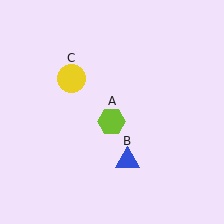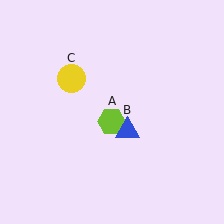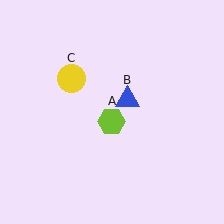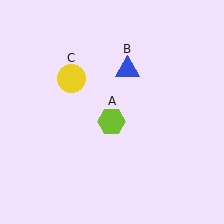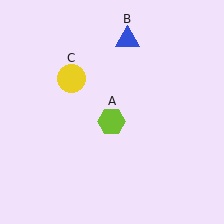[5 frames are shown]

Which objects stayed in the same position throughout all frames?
Lime hexagon (object A) and yellow circle (object C) remained stationary.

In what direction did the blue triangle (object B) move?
The blue triangle (object B) moved up.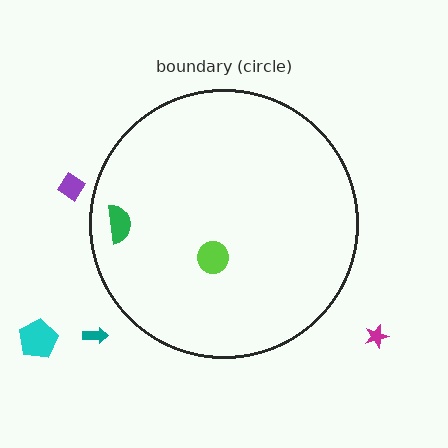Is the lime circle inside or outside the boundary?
Inside.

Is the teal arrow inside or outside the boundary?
Outside.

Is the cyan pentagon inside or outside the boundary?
Outside.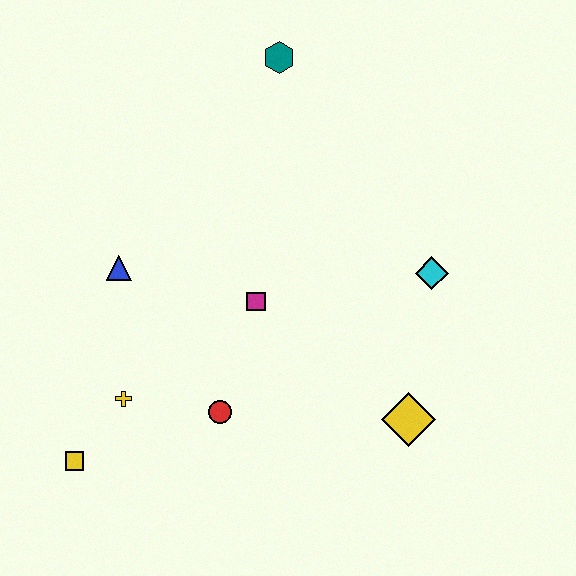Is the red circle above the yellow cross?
No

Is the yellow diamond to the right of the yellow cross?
Yes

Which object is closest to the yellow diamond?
The cyan diamond is closest to the yellow diamond.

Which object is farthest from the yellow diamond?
The teal hexagon is farthest from the yellow diamond.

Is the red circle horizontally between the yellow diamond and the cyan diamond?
No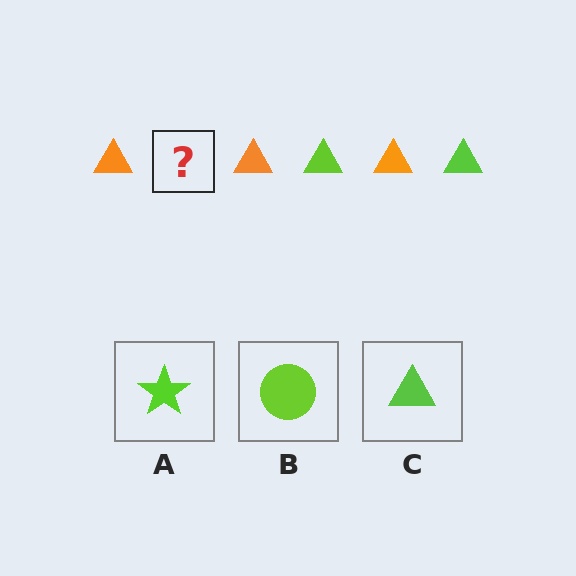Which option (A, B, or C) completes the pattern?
C.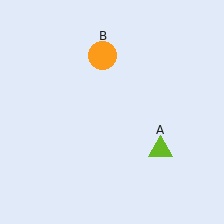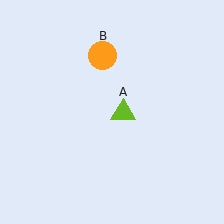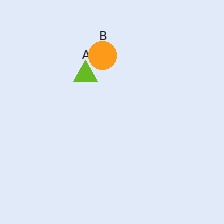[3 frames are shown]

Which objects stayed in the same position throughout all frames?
Orange circle (object B) remained stationary.